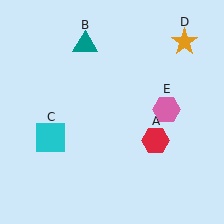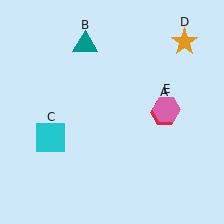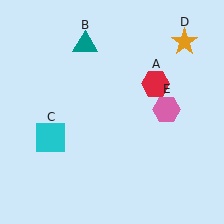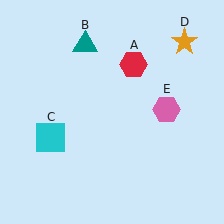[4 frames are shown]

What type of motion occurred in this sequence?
The red hexagon (object A) rotated counterclockwise around the center of the scene.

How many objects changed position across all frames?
1 object changed position: red hexagon (object A).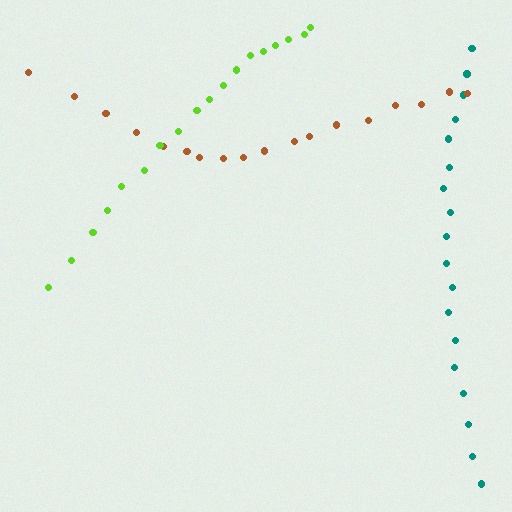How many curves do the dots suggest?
There are 3 distinct paths.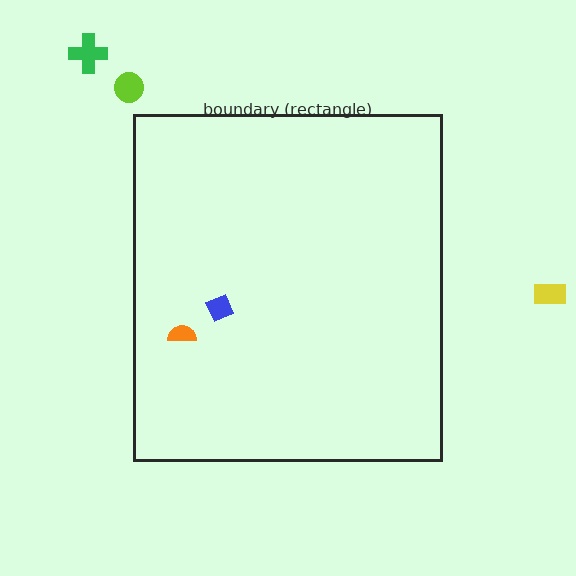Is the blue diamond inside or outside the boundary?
Inside.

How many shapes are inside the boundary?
2 inside, 3 outside.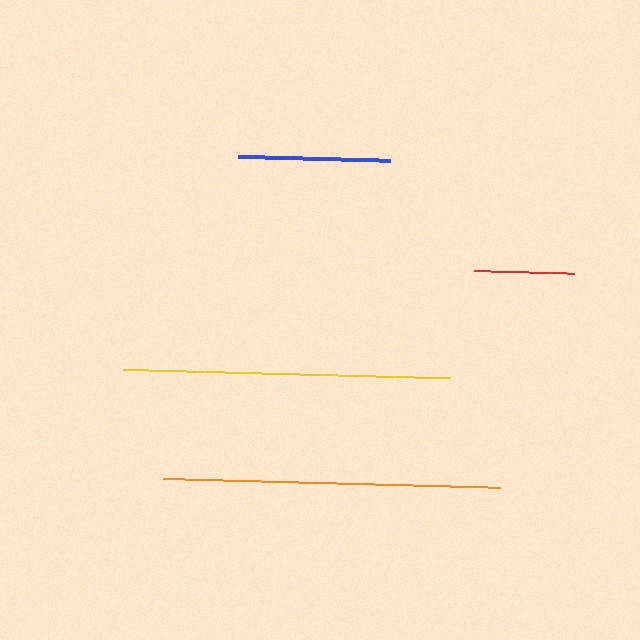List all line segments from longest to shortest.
From longest to shortest: orange, yellow, blue, red.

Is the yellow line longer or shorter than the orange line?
The orange line is longer than the yellow line.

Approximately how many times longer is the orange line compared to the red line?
The orange line is approximately 3.4 times the length of the red line.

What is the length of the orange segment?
The orange segment is approximately 337 pixels long.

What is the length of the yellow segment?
The yellow segment is approximately 327 pixels long.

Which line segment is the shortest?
The red line is the shortest at approximately 100 pixels.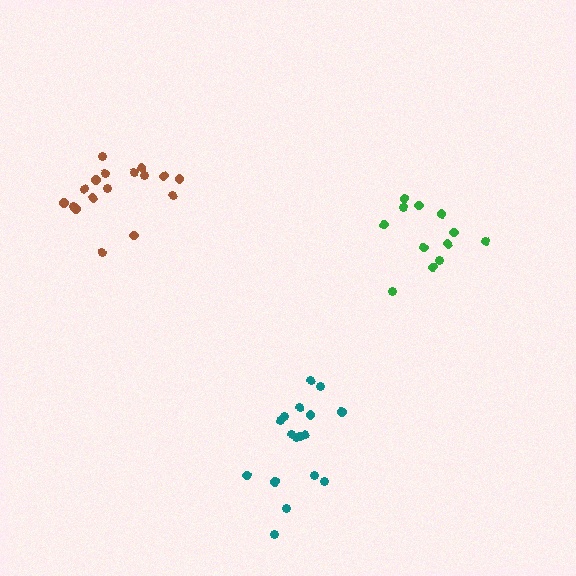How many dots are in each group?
Group 1: 17 dots, Group 2: 17 dots, Group 3: 12 dots (46 total).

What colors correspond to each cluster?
The clusters are colored: brown, teal, green.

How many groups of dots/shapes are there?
There are 3 groups.